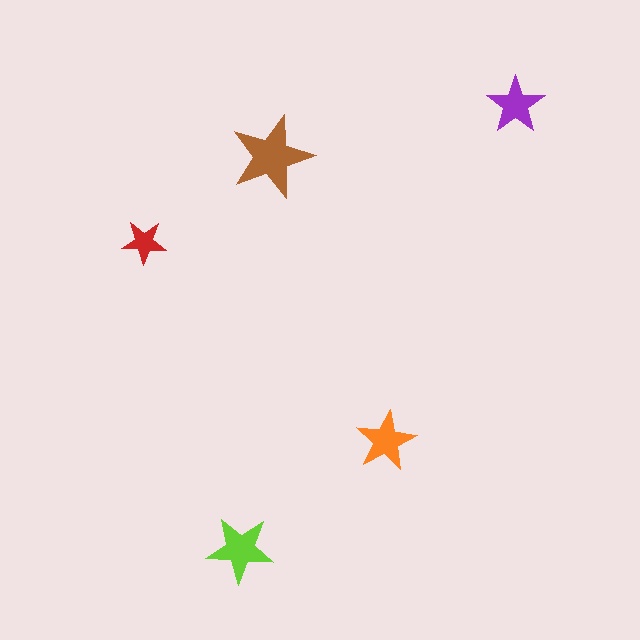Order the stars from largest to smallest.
the brown one, the lime one, the orange one, the purple one, the red one.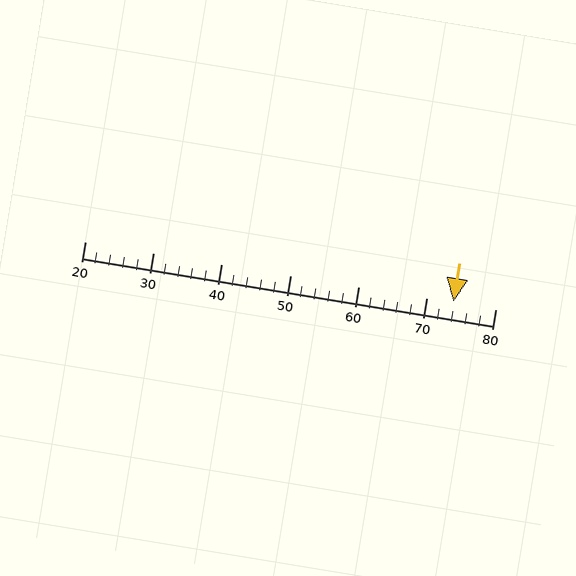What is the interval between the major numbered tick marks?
The major tick marks are spaced 10 units apart.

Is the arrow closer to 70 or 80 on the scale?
The arrow is closer to 70.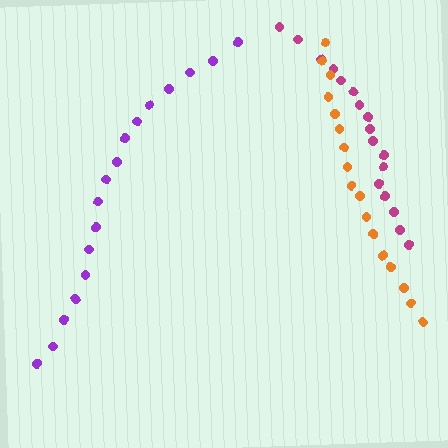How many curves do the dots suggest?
There are 3 distinct paths.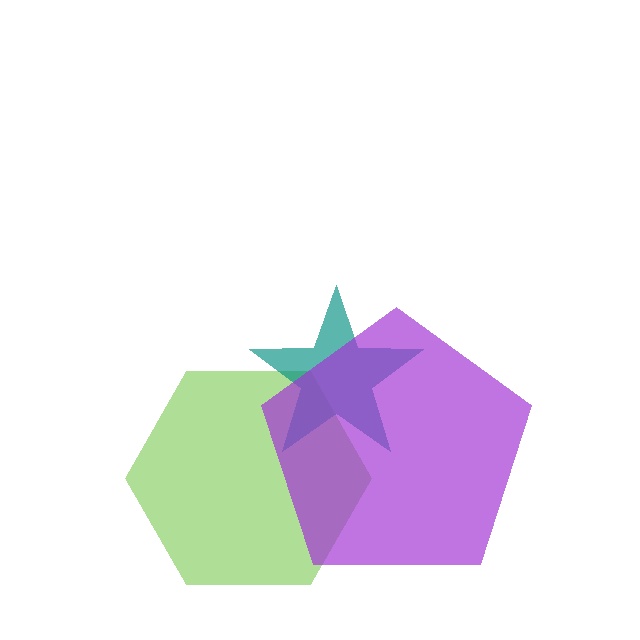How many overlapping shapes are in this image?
There are 3 overlapping shapes in the image.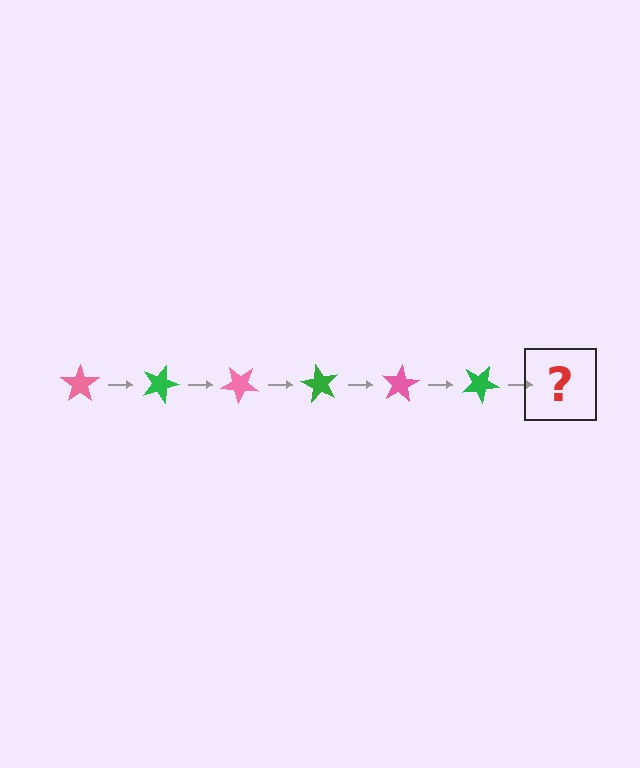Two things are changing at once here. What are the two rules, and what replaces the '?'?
The two rules are that it rotates 20 degrees each step and the color cycles through pink and green. The '?' should be a pink star, rotated 120 degrees from the start.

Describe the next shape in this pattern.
It should be a pink star, rotated 120 degrees from the start.